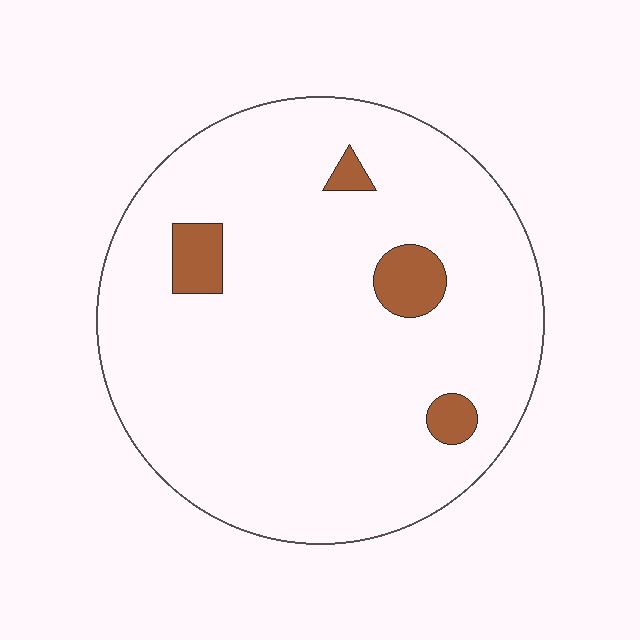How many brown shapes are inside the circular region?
4.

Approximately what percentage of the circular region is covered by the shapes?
Approximately 5%.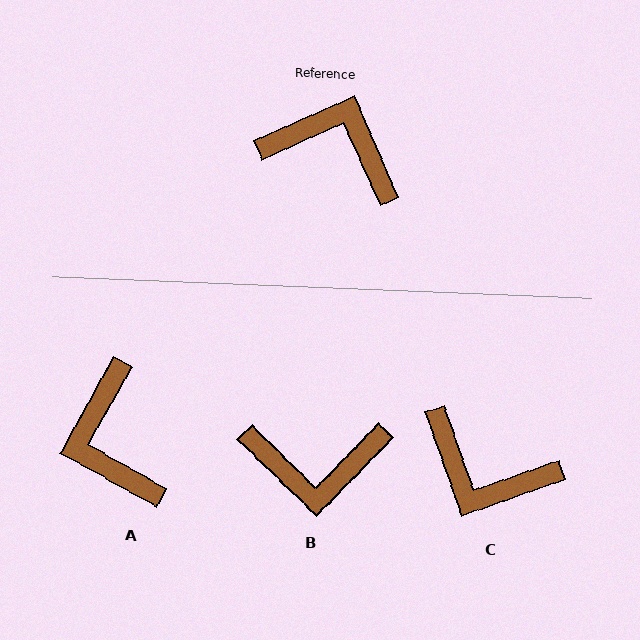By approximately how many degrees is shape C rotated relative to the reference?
Approximately 176 degrees counter-clockwise.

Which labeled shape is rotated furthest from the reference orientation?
C, about 176 degrees away.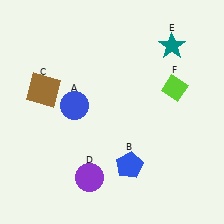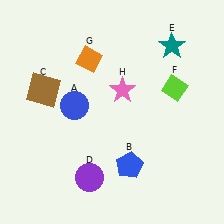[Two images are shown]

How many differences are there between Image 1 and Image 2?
There are 2 differences between the two images.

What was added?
An orange diamond (G), a pink star (H) were added in Image 2.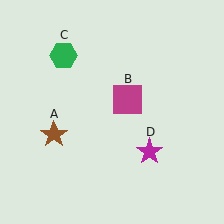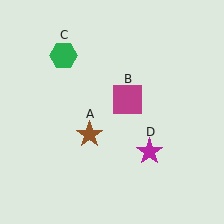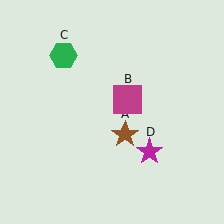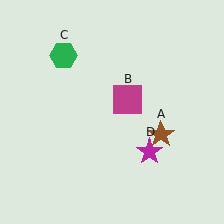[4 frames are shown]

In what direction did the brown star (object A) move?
The brown star (object A) moved right.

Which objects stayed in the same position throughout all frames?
Magenta square (object B) and green hexagon (object C) and magenta star (object D) remained stationary.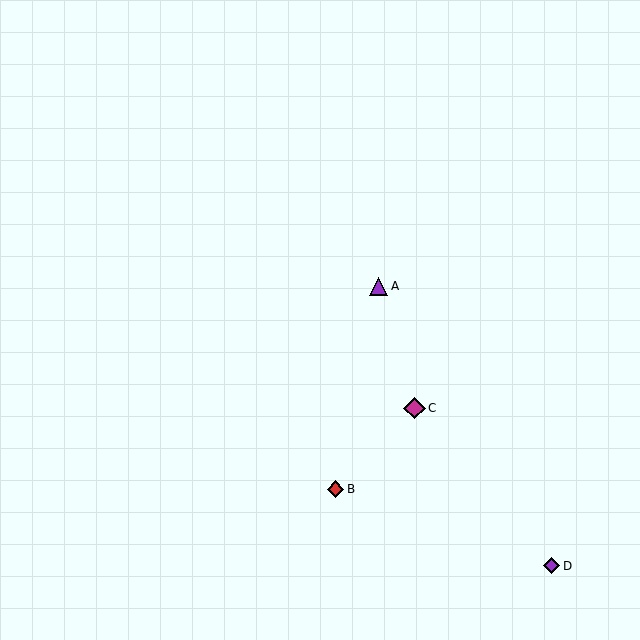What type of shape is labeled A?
Shape A is a purple triangle.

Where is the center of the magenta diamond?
The center of the magenta diamond is at (414, 408).